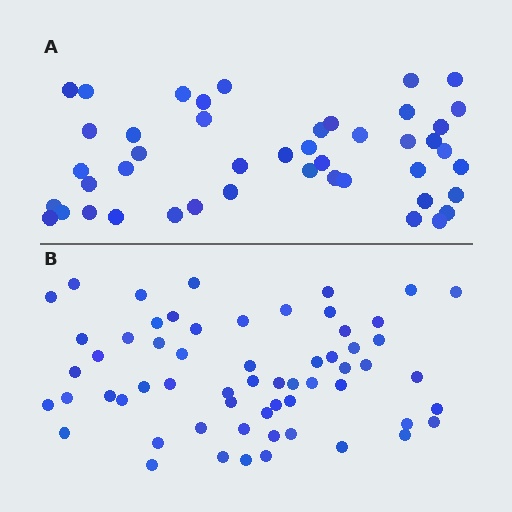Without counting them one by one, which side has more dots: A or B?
Region B (the bottom region) has more dots.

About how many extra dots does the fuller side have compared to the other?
Region B has approximately 15 more dots than region A.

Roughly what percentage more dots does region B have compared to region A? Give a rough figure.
About 35% more.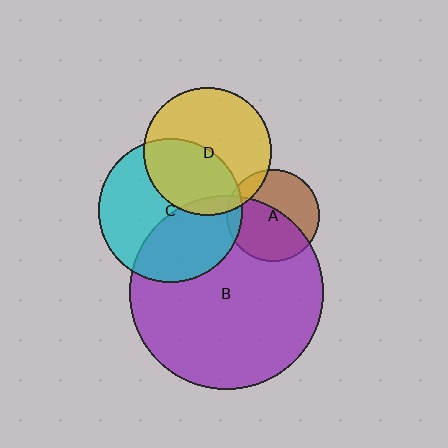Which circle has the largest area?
Circle B (purple).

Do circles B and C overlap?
Yes.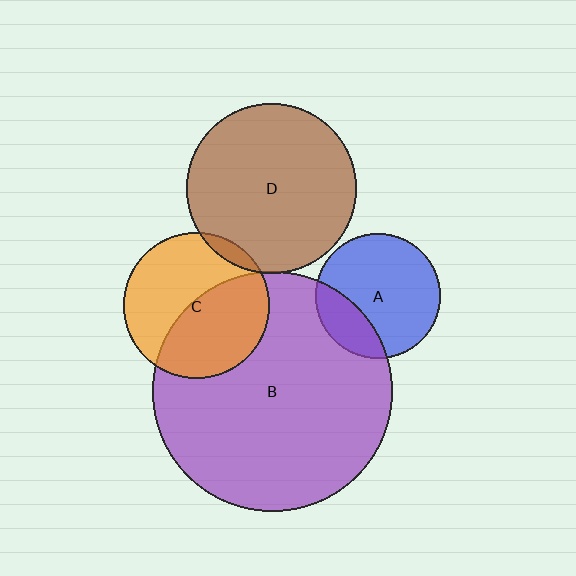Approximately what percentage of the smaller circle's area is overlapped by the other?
Approximately 25%.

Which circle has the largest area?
Circle B (purple).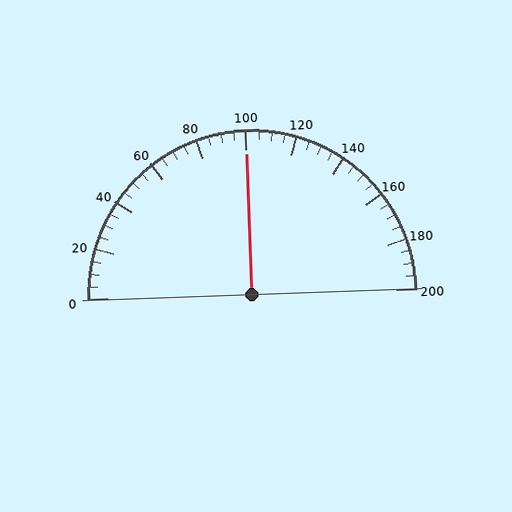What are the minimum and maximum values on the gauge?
The gauge ranges from 0 to 200.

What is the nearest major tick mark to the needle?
The nearest major tick mark is 100.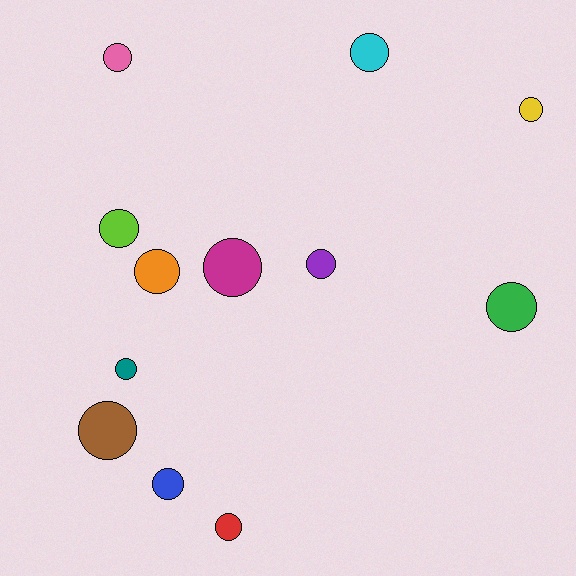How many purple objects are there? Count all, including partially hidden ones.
There is 1 purple object.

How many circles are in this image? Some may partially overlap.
There are 12 circles.